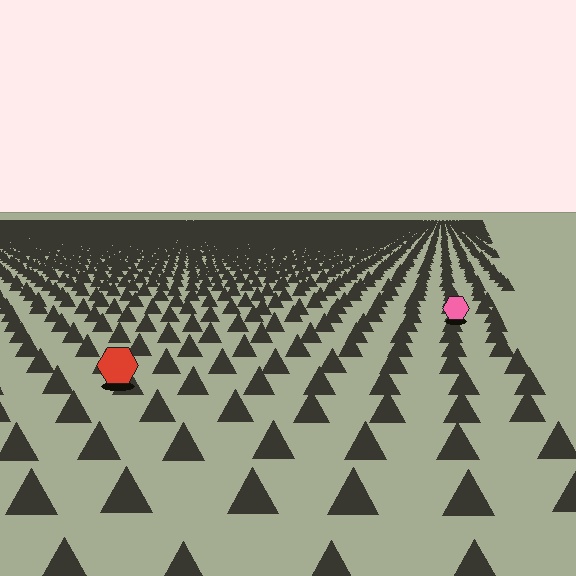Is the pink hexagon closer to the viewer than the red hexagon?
No. The red hexagon is closer — you can tell from the texture gradient: the ground texture is coarser near it.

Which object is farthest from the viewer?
The pink hexagon is farthest from the viewer. It appears smaller and the ground texture around it is denser.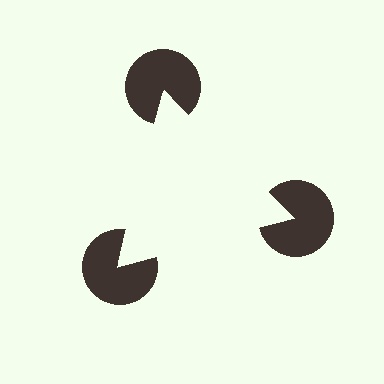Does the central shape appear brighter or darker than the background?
It typically appears slightly brighter than the background, even though no actual brightness change is drawn.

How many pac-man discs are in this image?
There are 3 — one at each vertex of the illusory triangle.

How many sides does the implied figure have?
3 sides.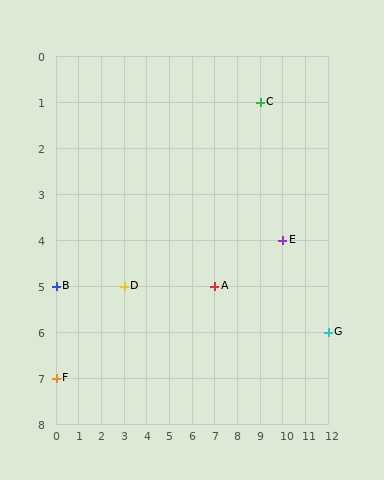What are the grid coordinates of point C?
Point C is at grid coordinates (9, 1).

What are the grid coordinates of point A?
Point A is at grid coordinates (7, 5).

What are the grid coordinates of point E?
Point E is at grid coordinates (10, 4).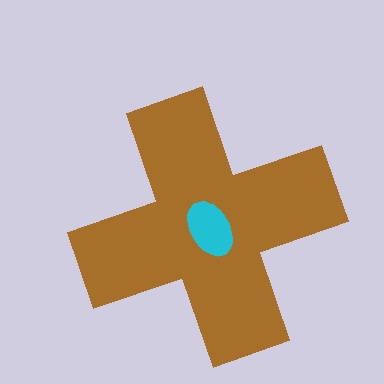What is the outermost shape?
The brown cross.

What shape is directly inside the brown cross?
The cyan ellipse.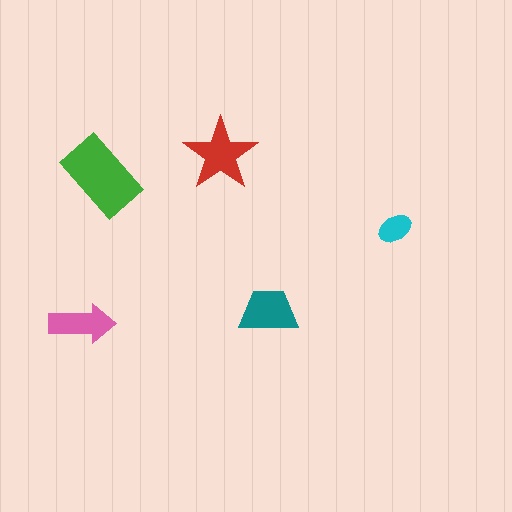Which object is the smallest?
The cyan ellipse.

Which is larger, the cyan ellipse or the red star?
The red star.